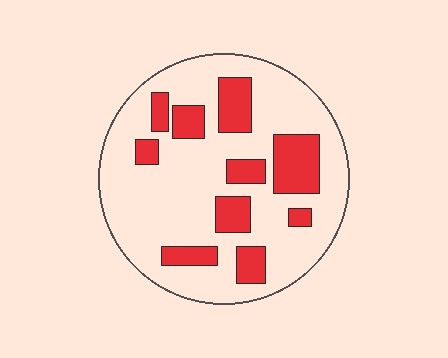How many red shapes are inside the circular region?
10.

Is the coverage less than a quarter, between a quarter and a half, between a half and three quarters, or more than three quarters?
Less than a quarter.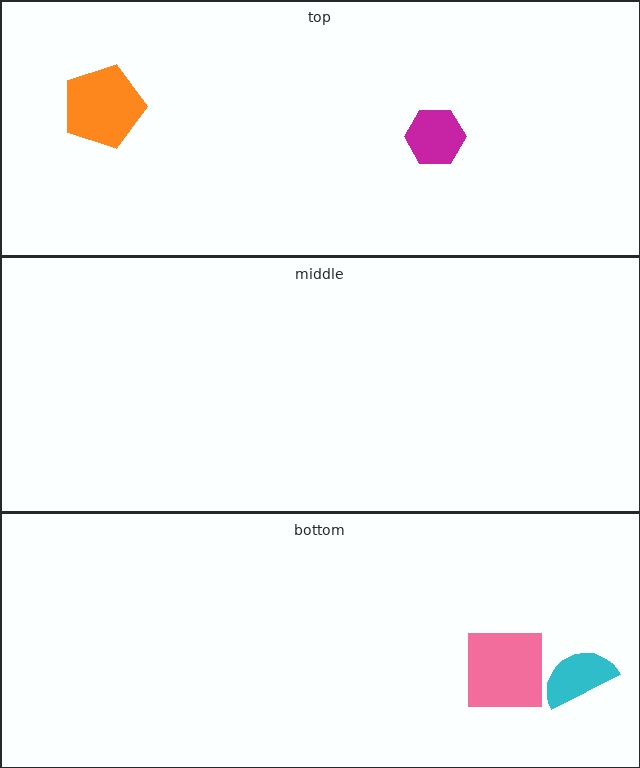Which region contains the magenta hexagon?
The top region.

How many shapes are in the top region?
2.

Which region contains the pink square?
The bottom region.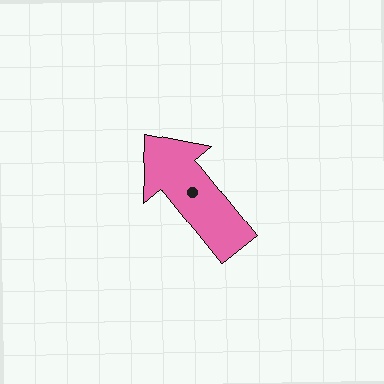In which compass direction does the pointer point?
Northwest.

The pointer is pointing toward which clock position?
Roughly 11 o'clock.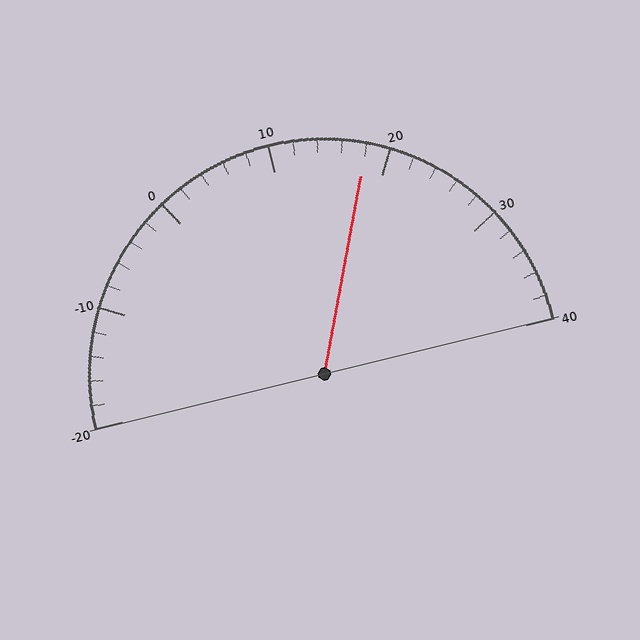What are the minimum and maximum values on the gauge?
The gauge ranges from -20 to 40.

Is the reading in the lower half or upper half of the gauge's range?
The reading is in the upper half of the range (-20 to 40).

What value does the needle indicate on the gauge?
The needle indicates approximately 18.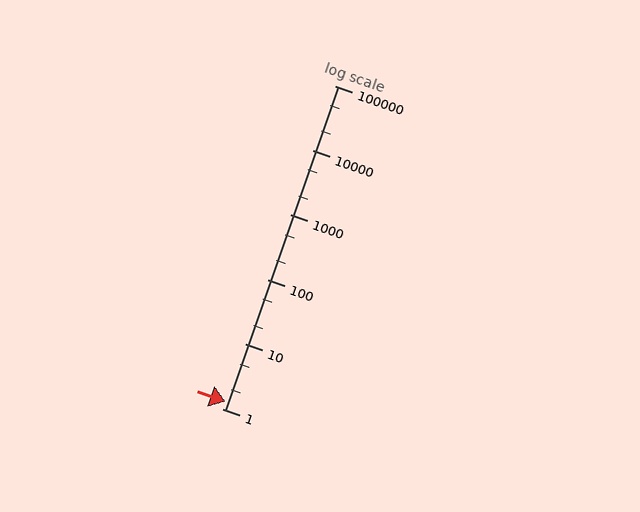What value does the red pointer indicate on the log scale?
The pointer indicates approximately 1.3.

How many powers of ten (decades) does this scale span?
The scale spans 5 decades, from 1 to 100000.